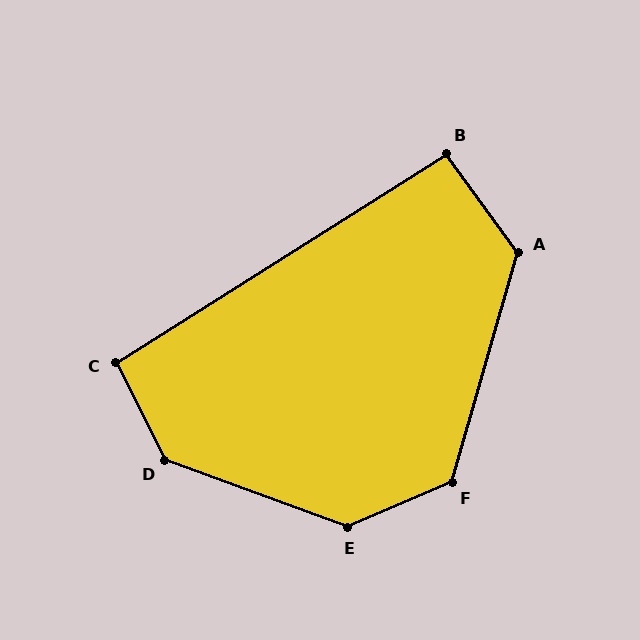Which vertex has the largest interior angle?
D, at approximately 137 degrees.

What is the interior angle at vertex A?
Approximately 128 degrees (obtuse).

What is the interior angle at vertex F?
Approximately 129 degrees (obtuse).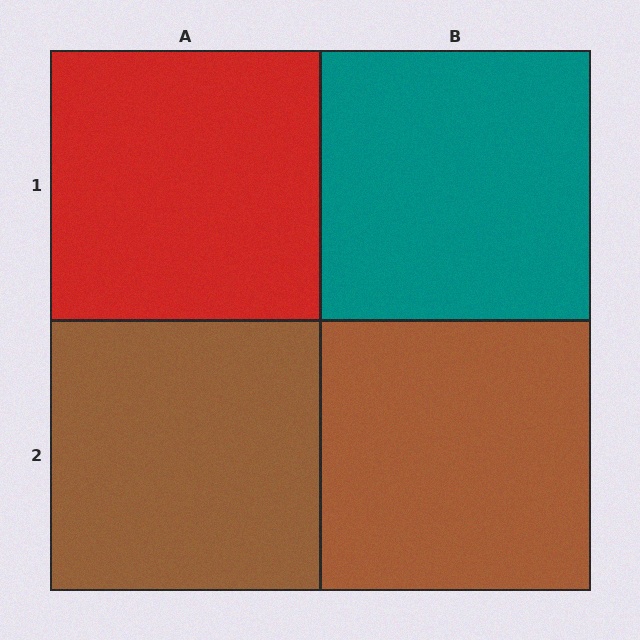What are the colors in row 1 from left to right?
Red, teal.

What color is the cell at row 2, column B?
Brown.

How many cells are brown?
2 cells are brown.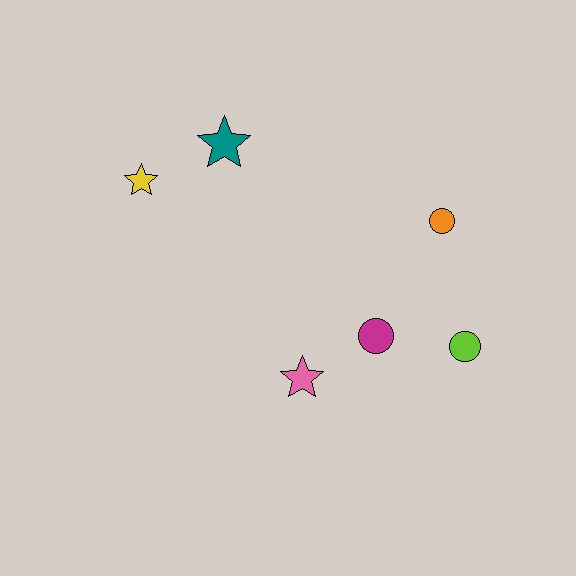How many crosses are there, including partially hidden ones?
There are no crosses.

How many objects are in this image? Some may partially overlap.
There are 6 objects.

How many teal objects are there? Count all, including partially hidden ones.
There is 1 teal object.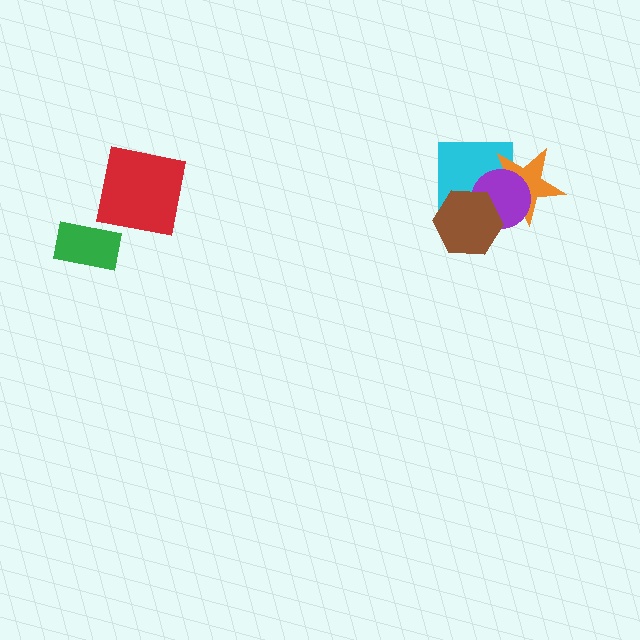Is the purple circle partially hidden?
Yes, it is partially covered by another shape.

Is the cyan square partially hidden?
Yes, it is partially covered by another shape.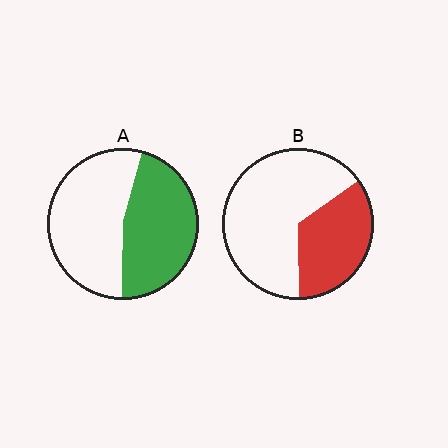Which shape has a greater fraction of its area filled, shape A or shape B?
Shape A.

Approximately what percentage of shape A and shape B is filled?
A is approximately 45% and B is approximately 35%.